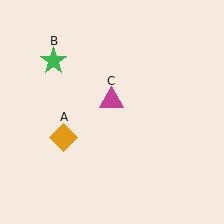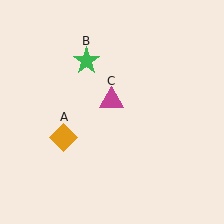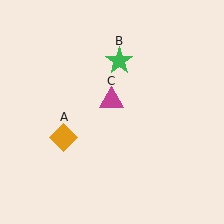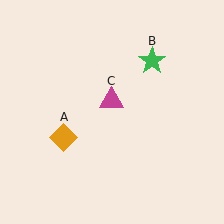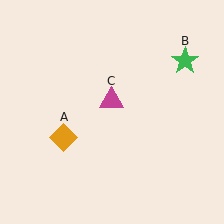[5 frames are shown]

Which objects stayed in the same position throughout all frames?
Orange diamond (object A) and magenta triangle (object C) remained stationary.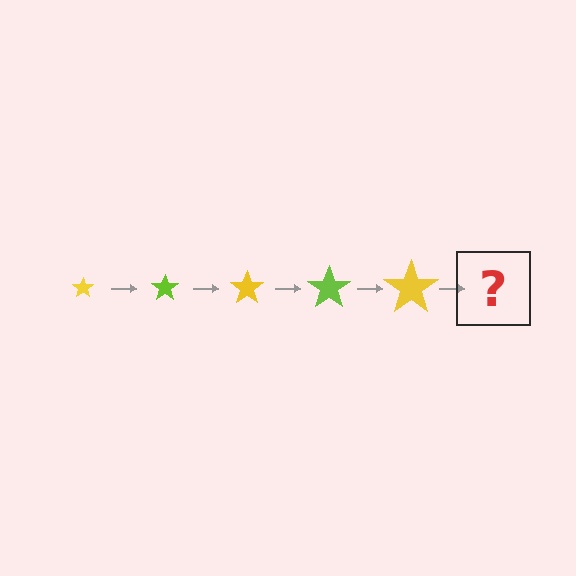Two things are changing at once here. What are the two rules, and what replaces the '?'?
The two rules are that the star grows larger each step and the color cycles through yellow and lime. The '?' should be a lime star, larger than the previous one.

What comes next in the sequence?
The next element should be a lime star, larger than the previous one.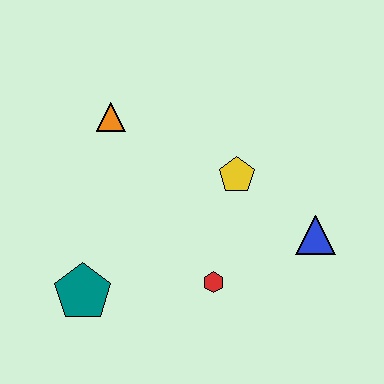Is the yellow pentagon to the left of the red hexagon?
No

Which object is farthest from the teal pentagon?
The blue triangle is farthest from the teal pentagon.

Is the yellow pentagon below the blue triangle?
No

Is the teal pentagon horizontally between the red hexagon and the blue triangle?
No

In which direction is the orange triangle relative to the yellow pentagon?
The orange triangle is to the left of the yellow pentagon.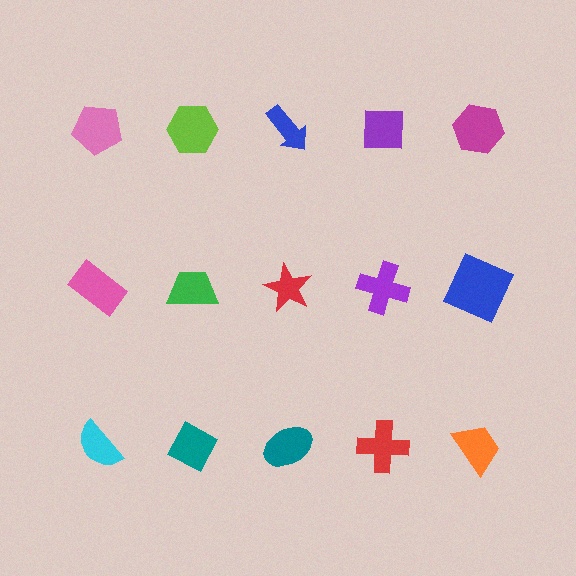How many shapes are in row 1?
5 shapes.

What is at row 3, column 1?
A cyan semicircle.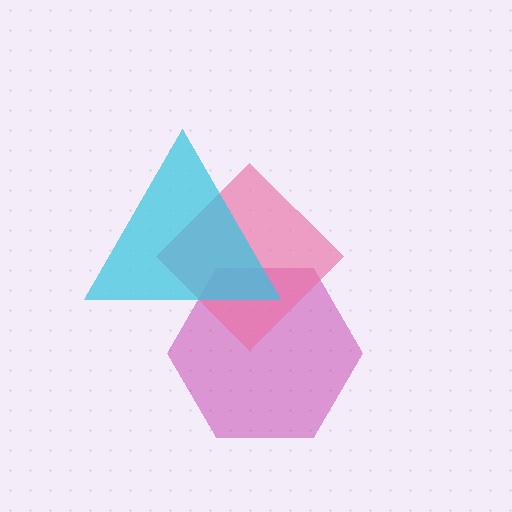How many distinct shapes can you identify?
There are 3 distinct shapes: a magenta hexagon, a pink diamond, a cyan triangle.